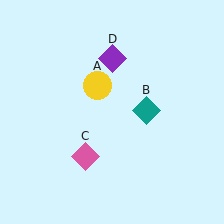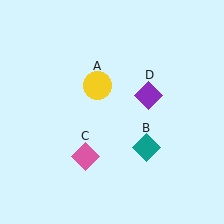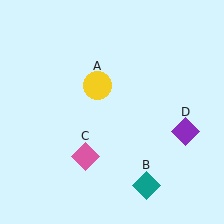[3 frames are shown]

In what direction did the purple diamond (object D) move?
The purple diamond (object D) moved down and to the right.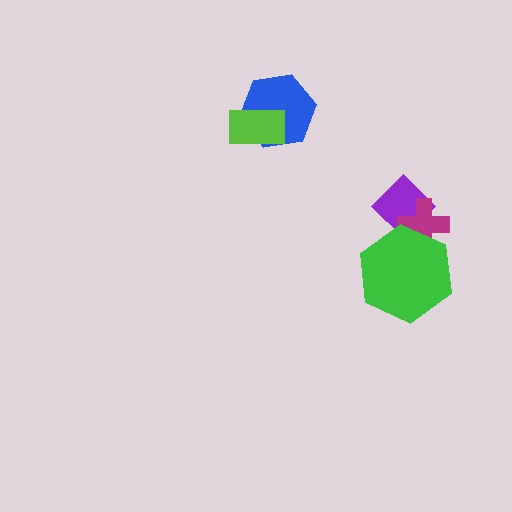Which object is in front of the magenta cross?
The green hexagon is in front of the magenta cross.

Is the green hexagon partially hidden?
No, no other shape covers it.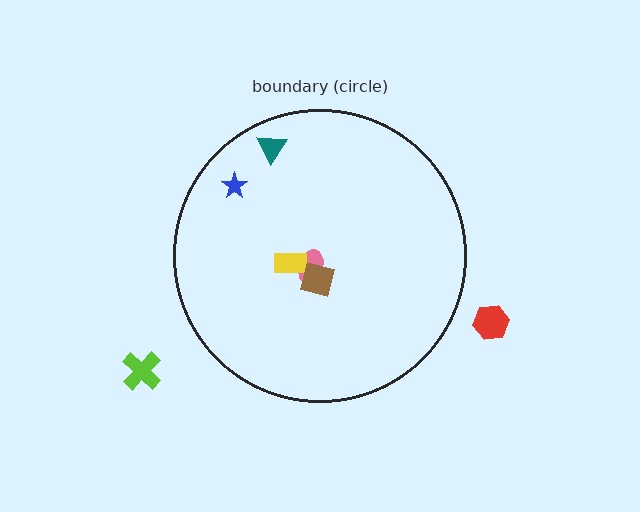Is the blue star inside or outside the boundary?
Inside.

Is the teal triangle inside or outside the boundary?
Inside.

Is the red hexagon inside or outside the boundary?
Outside.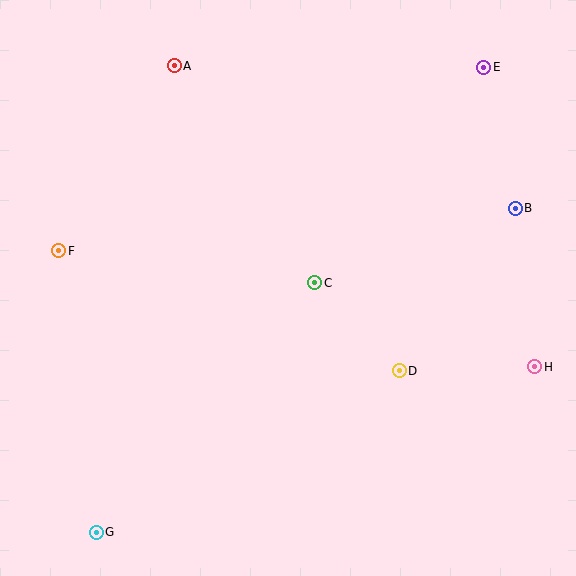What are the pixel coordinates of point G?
Point G is at (96, 532).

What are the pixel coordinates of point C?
Point C is at (315, 283).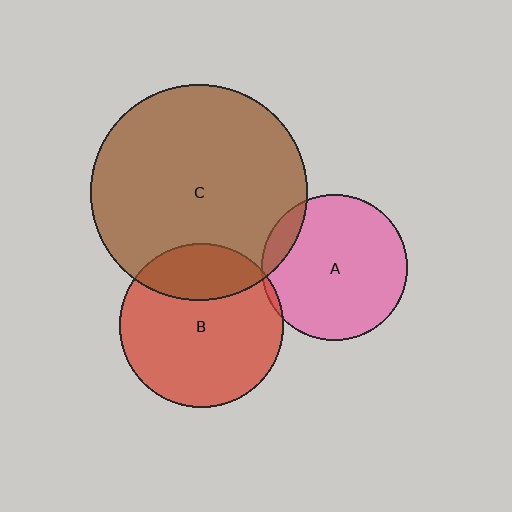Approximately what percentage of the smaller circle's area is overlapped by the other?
Approximately 5%.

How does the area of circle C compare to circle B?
Approximately 1.7 times.